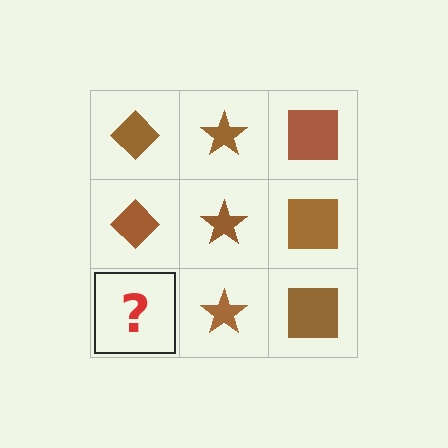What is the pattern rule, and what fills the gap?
The rule is that each column has a consistent shape. The gap should be filled with a brown diamond.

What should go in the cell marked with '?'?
The missing cell should contain a brown diamond.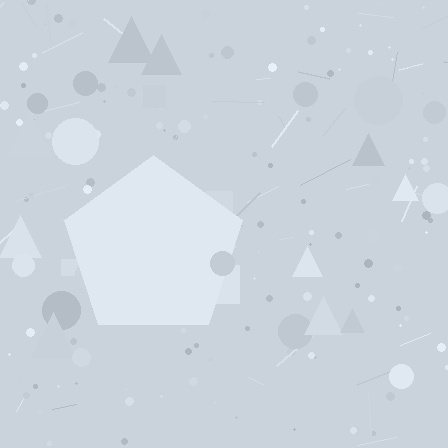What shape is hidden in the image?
A pentagon is hidden in the image.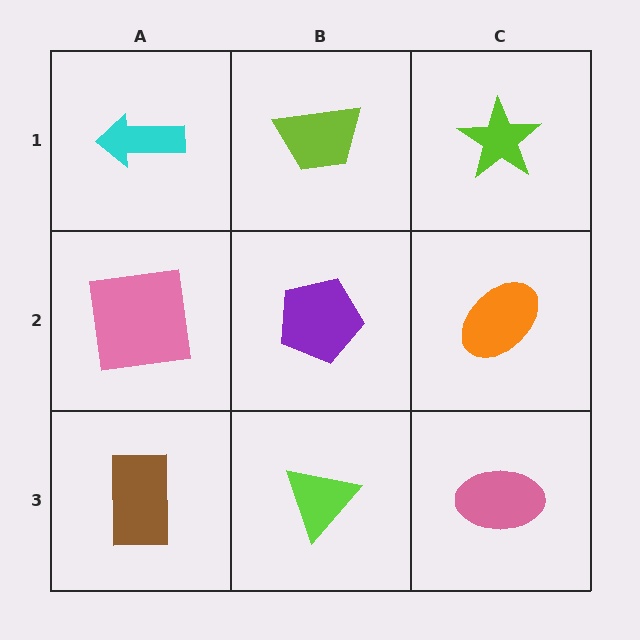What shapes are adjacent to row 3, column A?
A pink square (row 2, column A), a lime triangle (row 3, column B).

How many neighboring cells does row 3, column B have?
3.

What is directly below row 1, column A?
A pink square.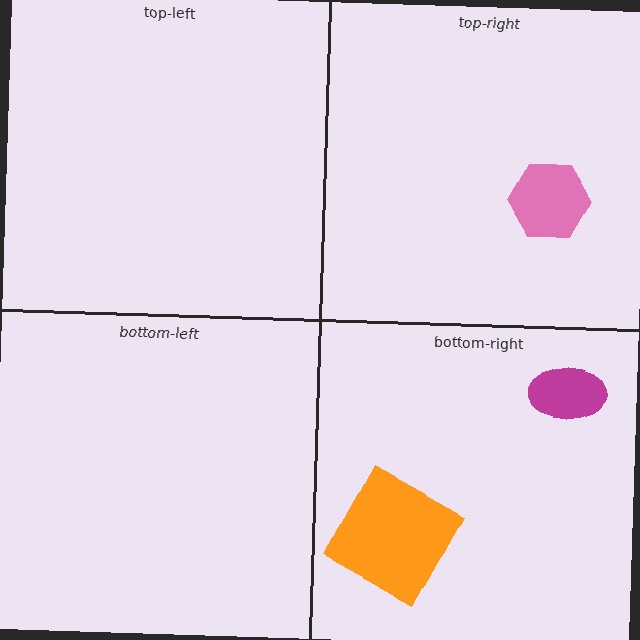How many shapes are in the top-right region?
1.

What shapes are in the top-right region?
The pink hexagon.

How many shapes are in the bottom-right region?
2.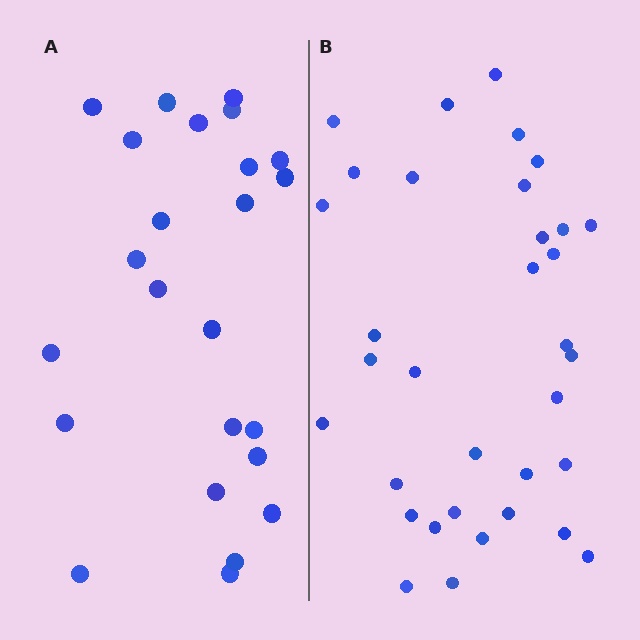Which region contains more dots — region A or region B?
Region B (the right region) has more dots.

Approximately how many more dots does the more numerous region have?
Region B has roughly 10 or so more dots than region A.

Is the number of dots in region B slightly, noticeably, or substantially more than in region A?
Region B has noticeably more, but not dramatically so. The ratio is roughly 1.4 to 1.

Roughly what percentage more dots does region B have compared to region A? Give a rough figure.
About 40% more.